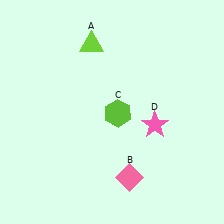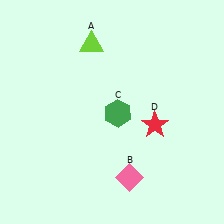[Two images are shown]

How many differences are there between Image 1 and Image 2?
There are 2 differences between the two images.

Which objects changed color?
C changed from lime to green. D changed from pink to red.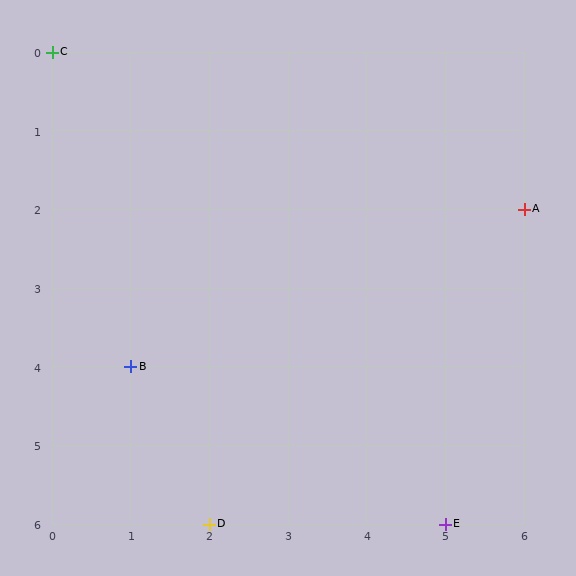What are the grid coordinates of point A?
Point A is at grid coordinates (6, 2).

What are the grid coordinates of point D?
Point D is at grid coordinates (2, 6).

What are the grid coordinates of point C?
Point C is at grid coordinates (0, 0).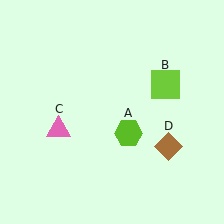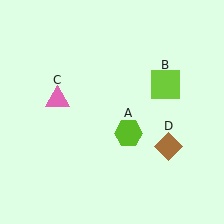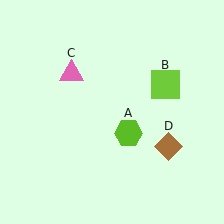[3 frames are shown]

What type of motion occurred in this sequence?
The pink triangle (object C) rotated clockwise around the center of the scene.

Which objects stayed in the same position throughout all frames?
Lime hexagon (object A) and lime square (object B) and brown diamond (object D) remained stationary.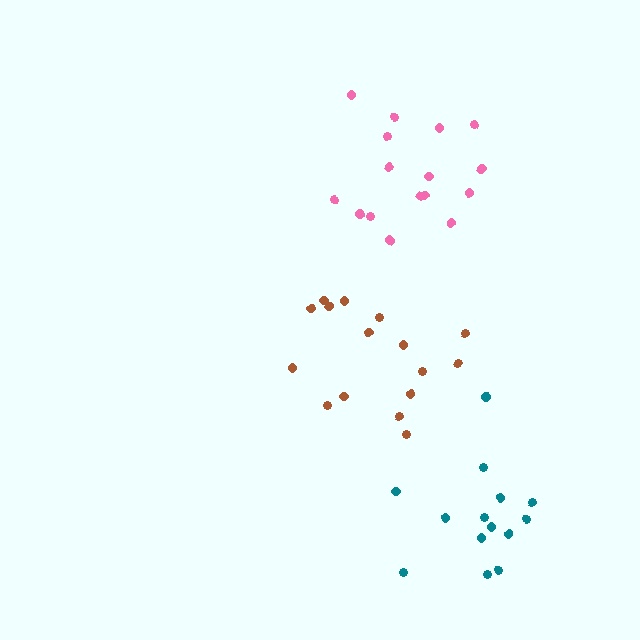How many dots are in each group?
Group 1: 14 dots, Group 2: 16 dots, Group 3: 16 dots (46 total).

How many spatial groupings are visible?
There are 3 spatial groupings.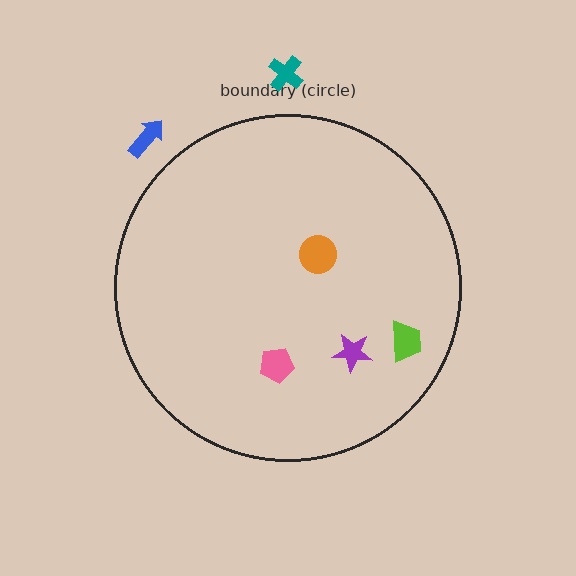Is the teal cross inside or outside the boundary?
Outside.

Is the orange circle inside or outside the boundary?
Inside.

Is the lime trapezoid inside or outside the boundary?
Inside.